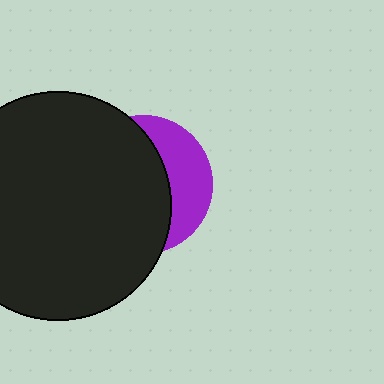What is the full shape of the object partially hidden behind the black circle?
The partially hidden object is a purple circle.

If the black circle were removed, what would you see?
You would see the complete purple circle.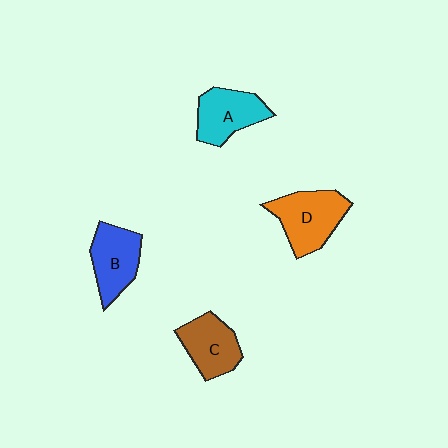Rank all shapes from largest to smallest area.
From largest to smallest: D (orange), B (blue), A (cyan), C (brown).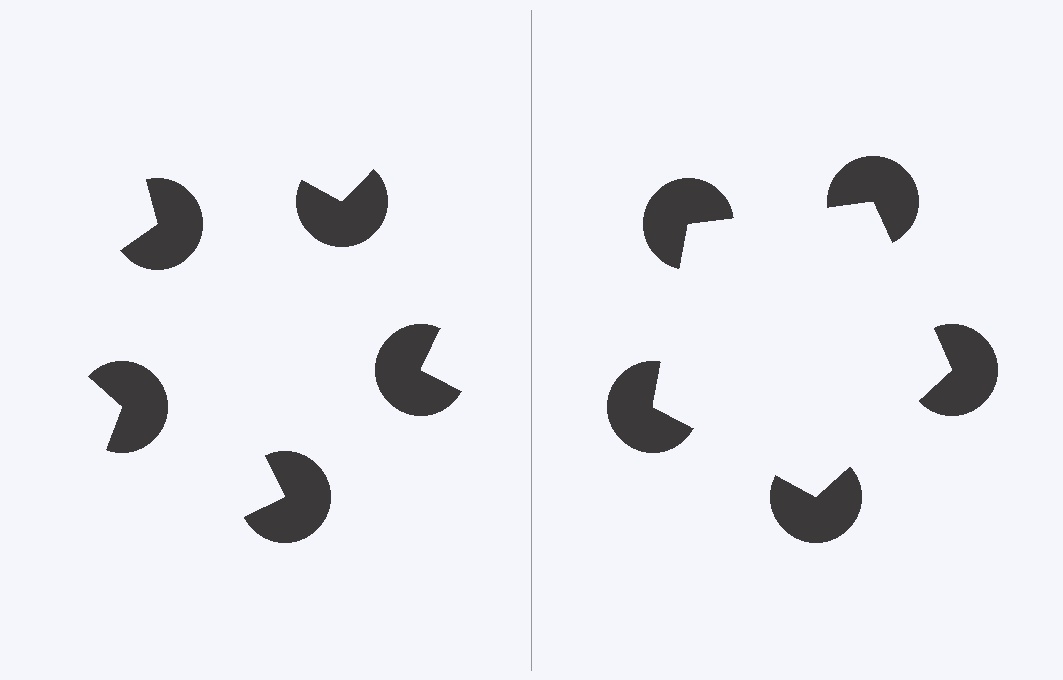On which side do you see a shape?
An illusory pentagon appears on the right side. On the left side the wedge cuts are rotated, so no coherent shape forms.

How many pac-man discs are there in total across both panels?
10 — 5 on each side.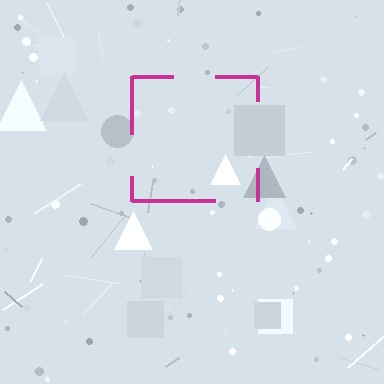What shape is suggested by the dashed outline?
The dashed outline suggests a square.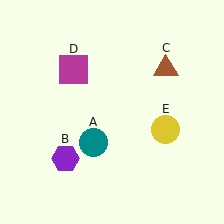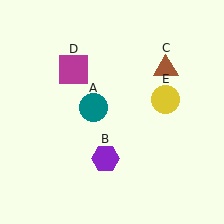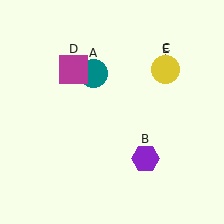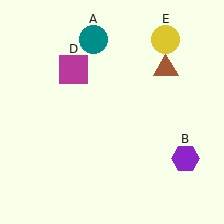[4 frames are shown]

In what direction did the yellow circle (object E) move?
The yellow circle (object E) moved up.